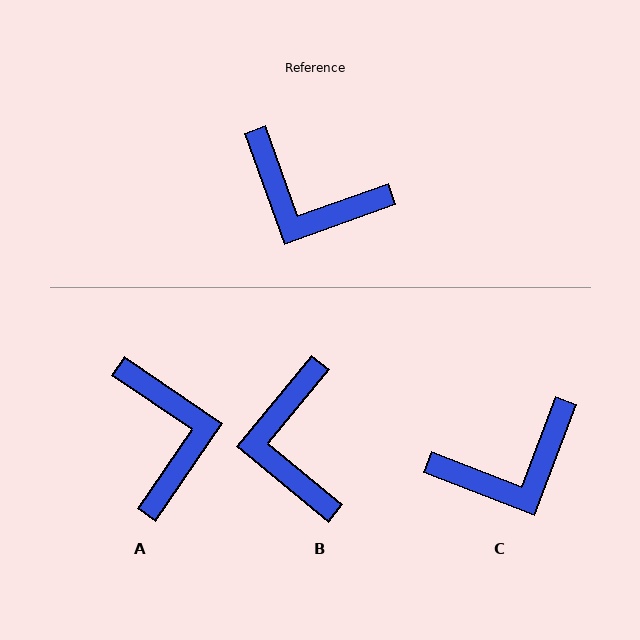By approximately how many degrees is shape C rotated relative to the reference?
Approximately 49 degrees counter-clockwise.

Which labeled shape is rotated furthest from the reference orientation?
A, about 126 degrees away.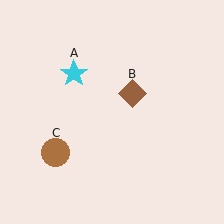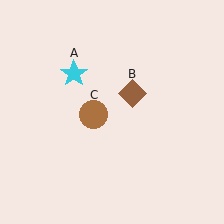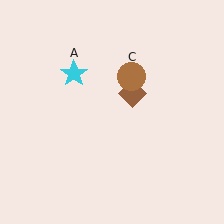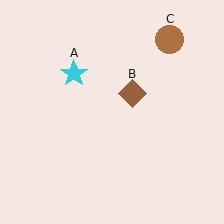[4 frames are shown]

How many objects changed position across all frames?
1 object changed position: brown circle (object C).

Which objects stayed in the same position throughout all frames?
Cyan star (object A) and brown diamond (object B) remained stationary.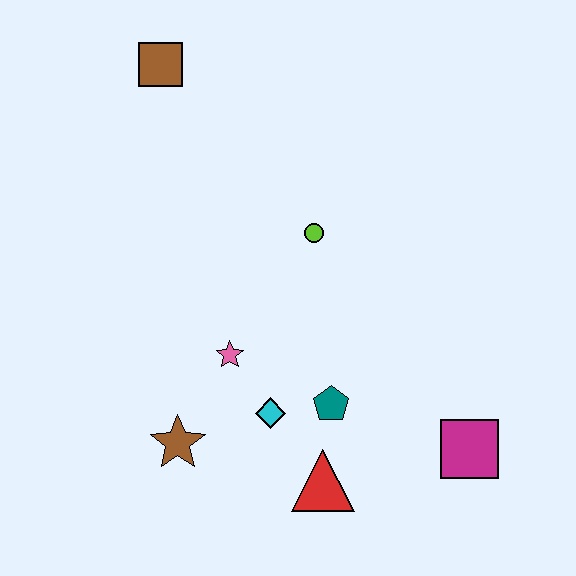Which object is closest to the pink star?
The cyan diamond is closest to the pink star.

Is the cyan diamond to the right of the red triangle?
No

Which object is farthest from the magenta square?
The brown square is farthest from the magenta square.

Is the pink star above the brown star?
Yes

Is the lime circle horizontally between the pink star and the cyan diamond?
No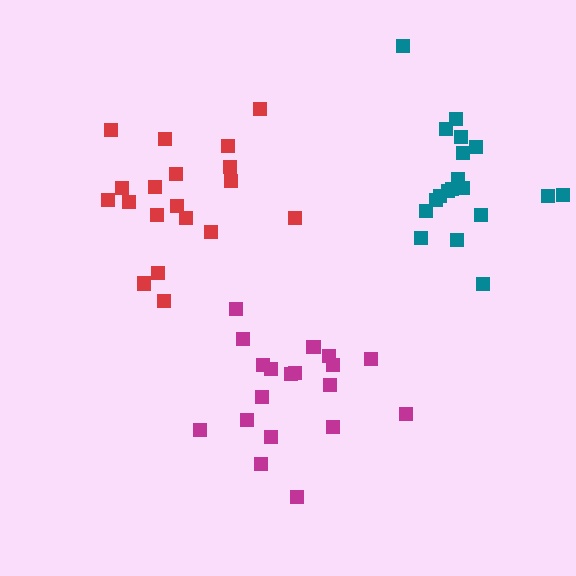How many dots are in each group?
Group 1: 19 dots, Group 2: 19 dots, Group 3: 19 dots (57 total).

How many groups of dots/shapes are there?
There are 3 groups.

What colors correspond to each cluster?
The clusters are colored: magenta, red, teal.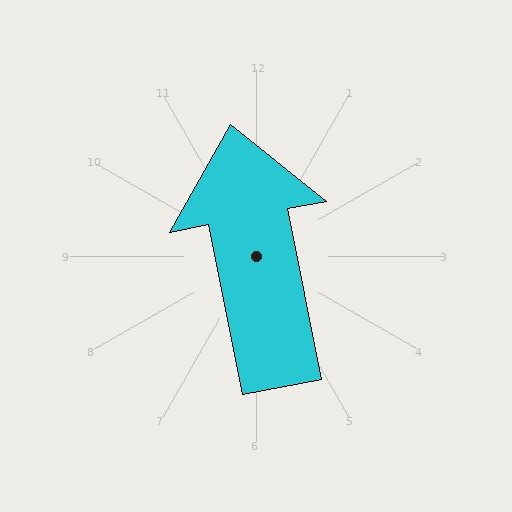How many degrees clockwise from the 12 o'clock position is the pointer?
Approximately 349 degrees.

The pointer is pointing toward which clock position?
Roughly 12 o'clock.